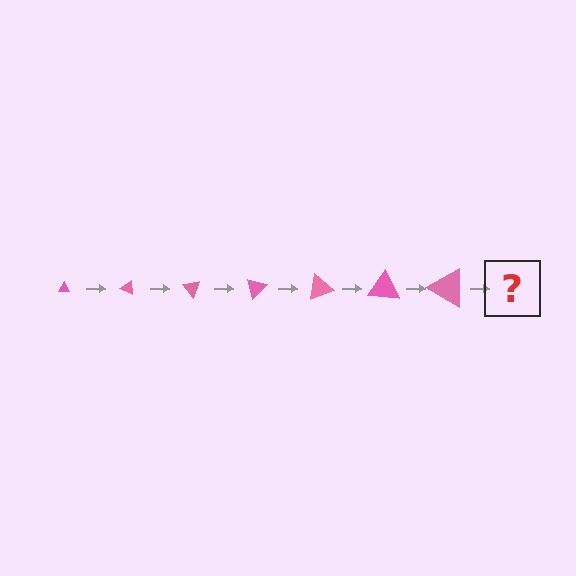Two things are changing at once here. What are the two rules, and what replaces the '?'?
The two rules are that the triangle grows larger each step and it rotates 25 degrees each step. The '?' should be a triangle, larger than the previous one and rotated 175 degrees from the start.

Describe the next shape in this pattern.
It should be a triangle, larger than the previous one and rotated 175 degrees from the start.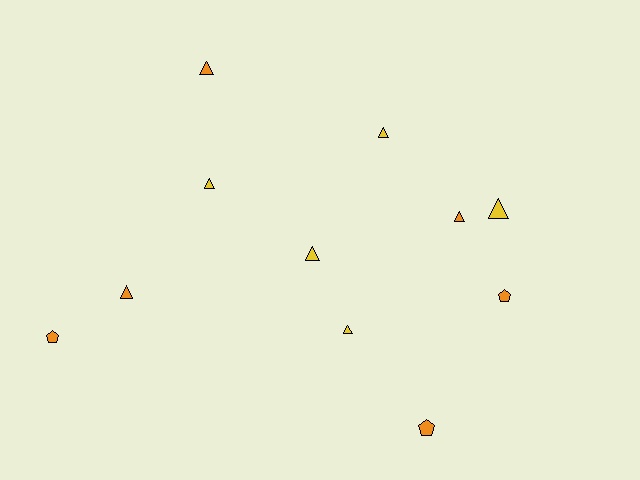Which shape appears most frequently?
Triangle, with 8 objects.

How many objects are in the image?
There are 11 objects.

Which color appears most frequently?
Orange, with 6 objects.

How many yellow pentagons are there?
There are no yellow pentagons.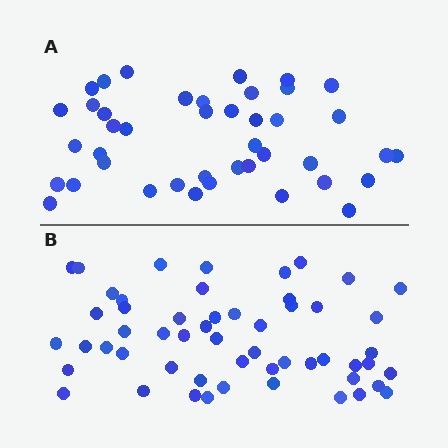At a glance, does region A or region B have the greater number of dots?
Region B (the bottom region) has more dots.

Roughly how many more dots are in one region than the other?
Region B has roughly 12 or so more dots than region A.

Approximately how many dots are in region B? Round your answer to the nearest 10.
About 50 dots. (The exact count is 54, which rounds to 50.)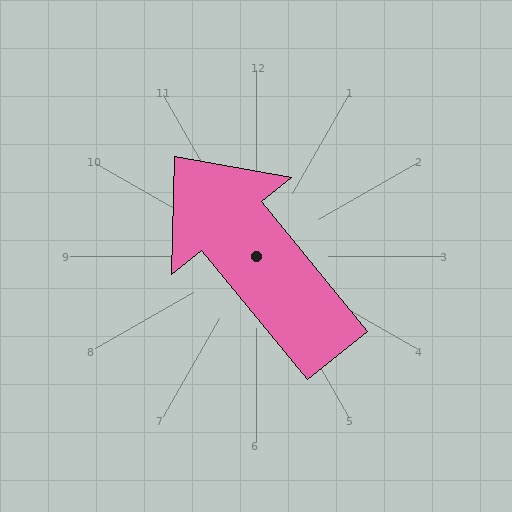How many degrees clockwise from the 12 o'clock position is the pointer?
Approximately 321 degrees.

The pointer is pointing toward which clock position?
Roughly 11 o'clock.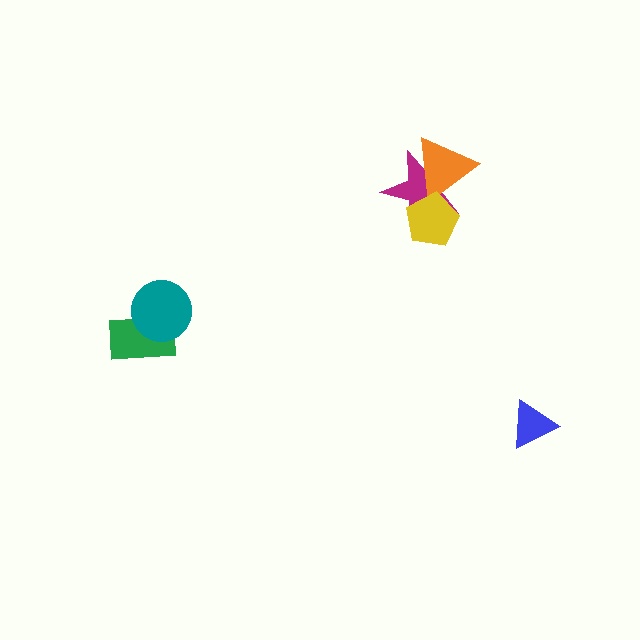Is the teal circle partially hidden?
No, no other shape covers it.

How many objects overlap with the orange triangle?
2 objects overlap with the orange triangle.